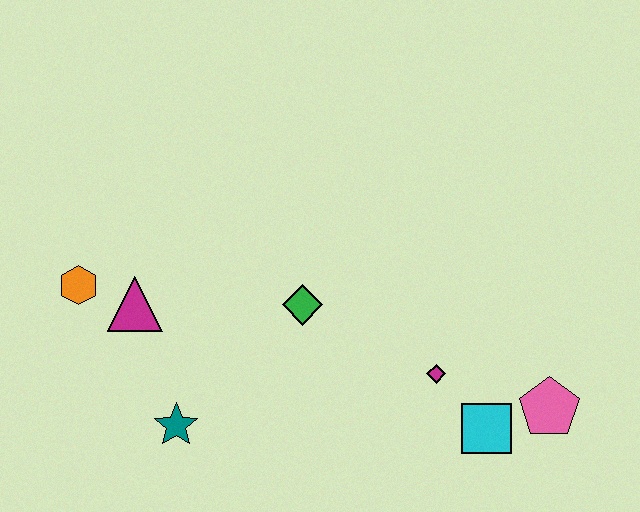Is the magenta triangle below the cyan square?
No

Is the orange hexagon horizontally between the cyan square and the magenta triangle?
No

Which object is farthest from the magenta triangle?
The pink pentagon is farthest from the magenta triangle.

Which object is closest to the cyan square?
The pink pentagon is closest to the cyan square.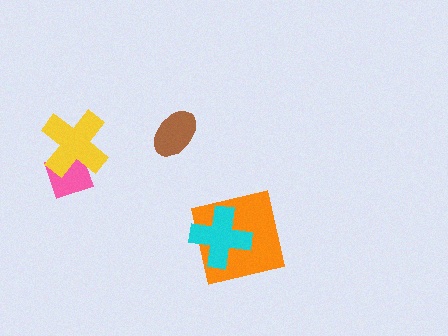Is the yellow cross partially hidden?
No, no other shape covers it.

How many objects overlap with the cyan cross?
1 object overlaps with the cyan cross.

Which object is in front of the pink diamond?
The yellow cross is in front of the pink diamond.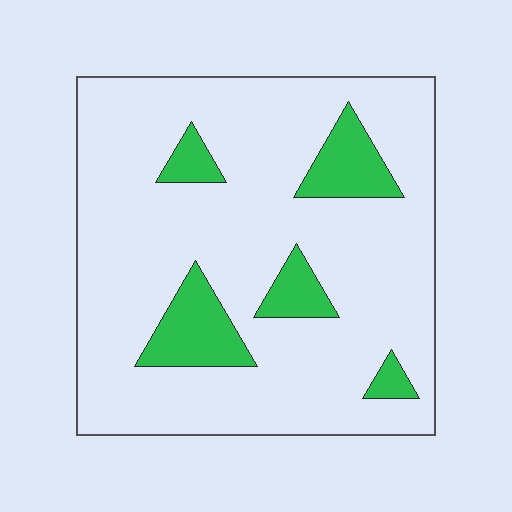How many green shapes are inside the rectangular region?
5.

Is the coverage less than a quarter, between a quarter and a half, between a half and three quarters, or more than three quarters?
Less than a quarter.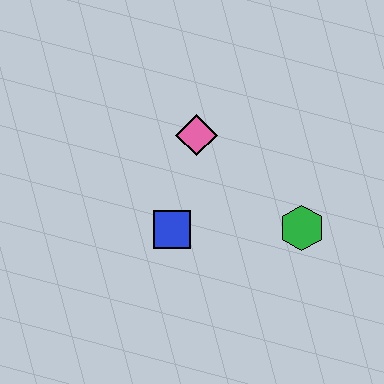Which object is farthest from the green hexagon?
The pink diamond is farthest from the green hexagon.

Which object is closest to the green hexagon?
The blue square is closest to the green hexagon.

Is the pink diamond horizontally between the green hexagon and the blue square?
Yes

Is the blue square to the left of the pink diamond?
Yes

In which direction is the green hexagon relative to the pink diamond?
The green hexagon is to the right of the pink diamond.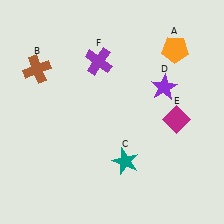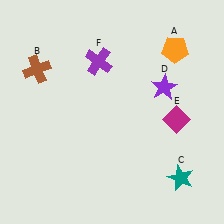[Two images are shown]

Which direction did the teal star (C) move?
The teal star (C) moved right.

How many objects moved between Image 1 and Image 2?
1 object moved between the two images.